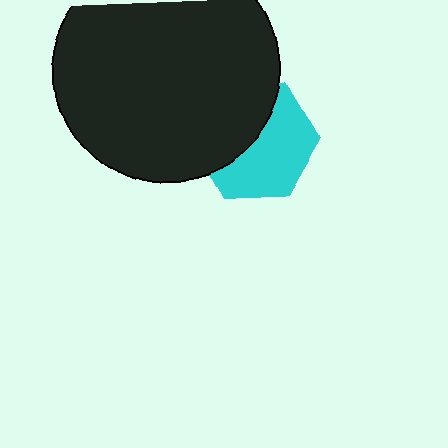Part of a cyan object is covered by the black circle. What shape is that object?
It is a hexagon.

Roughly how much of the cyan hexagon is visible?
About half of it is visible (roughly 56%).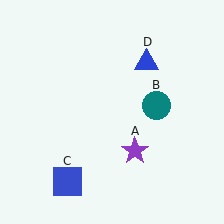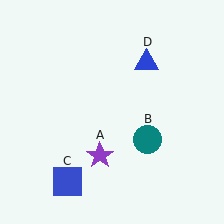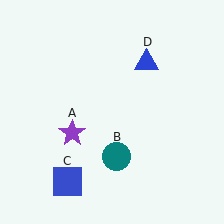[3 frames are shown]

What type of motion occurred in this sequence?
The purple star (object A), teal circle (object B) rotated clockwise around the center of the scene.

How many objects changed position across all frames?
2 objects changed position: purple star (object A), teal circle (object B).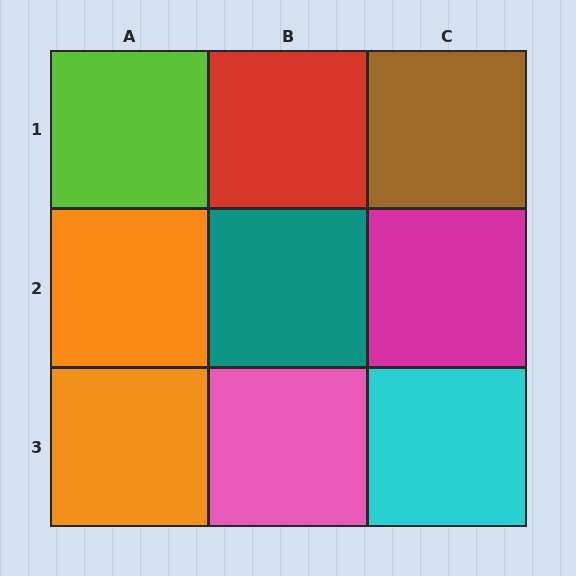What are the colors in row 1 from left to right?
Lime, red, brown.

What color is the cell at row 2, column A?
Orange.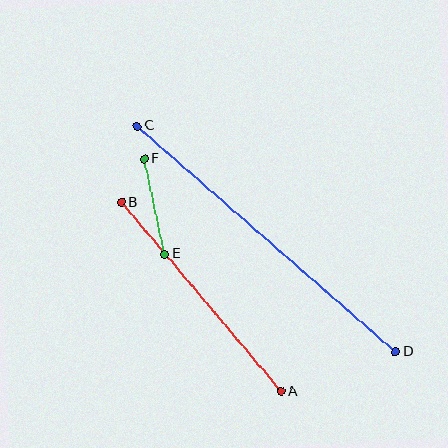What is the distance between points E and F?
The distance is approximately 98 pixels.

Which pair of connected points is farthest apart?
Points C and D are farthest apart.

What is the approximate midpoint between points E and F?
The midpoint is at approximately (155, 206) pixels.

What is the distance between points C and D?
The distance is approximately 343 pixels.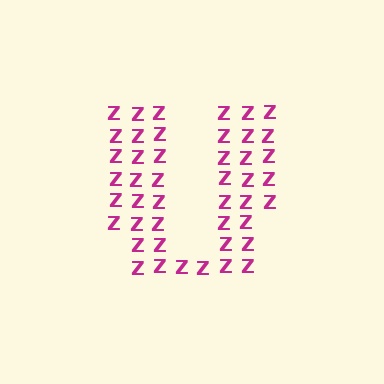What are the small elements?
The small elements are letter Z's.